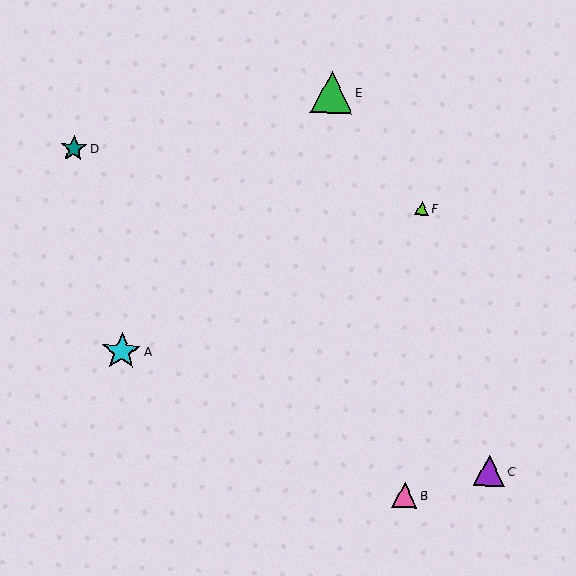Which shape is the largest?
The green triangle (labeled E) is the largest.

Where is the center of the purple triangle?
The center of the purple triangle is at (489, 471).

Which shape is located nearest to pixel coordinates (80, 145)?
The teal star (labeled D) at (74, 148) is nearest to that location.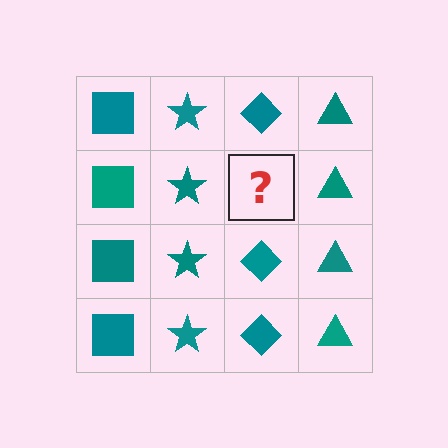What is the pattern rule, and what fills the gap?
The rule is that each column has a consistent shape. The gap should be filled with a teal diamond.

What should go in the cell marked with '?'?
The missing cell should contain a teal diamond.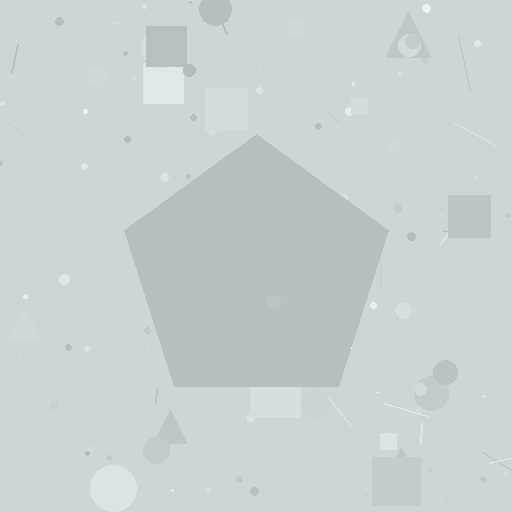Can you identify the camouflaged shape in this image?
The camouflaged shape is a pentagon.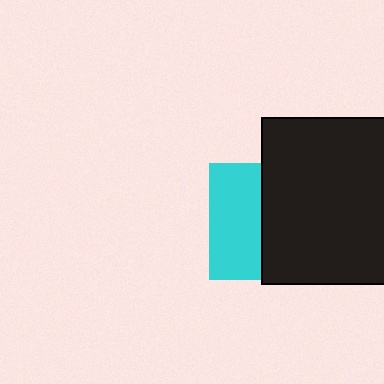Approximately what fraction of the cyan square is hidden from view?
Roughly 55% of the cyan square is hidden behind the black square.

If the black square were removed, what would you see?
You would see the complete cyan square.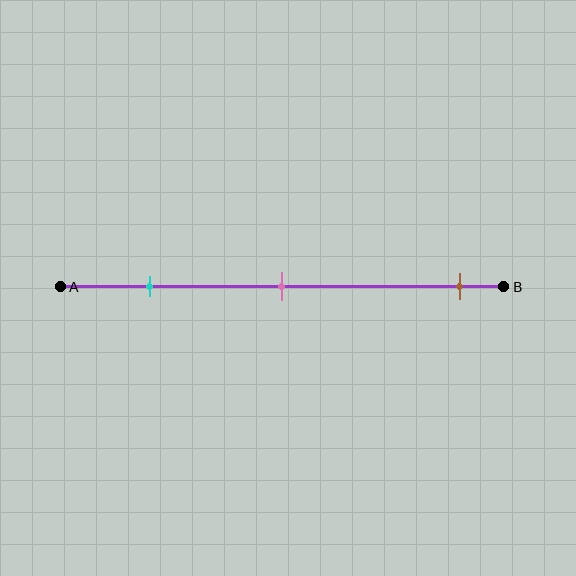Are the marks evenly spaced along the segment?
No, the marks are not evenly spaced.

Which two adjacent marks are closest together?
The cyan and pink marks are the closest adjacent pair.